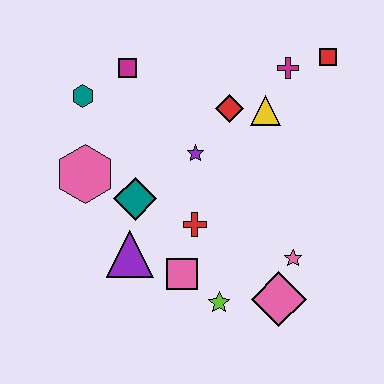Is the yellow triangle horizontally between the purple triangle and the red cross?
No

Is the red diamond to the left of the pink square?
No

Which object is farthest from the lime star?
The red square is farthest from the lime star.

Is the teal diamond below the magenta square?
Yes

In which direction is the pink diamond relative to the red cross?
The pink diamond is to the right of the red cross.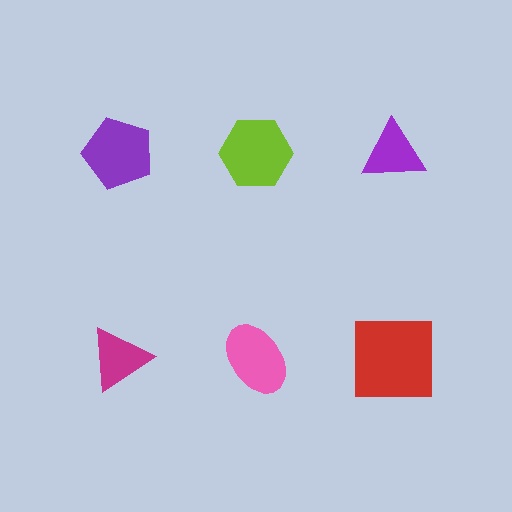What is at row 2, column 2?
A pink ellipse.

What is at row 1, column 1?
A purple pentagon.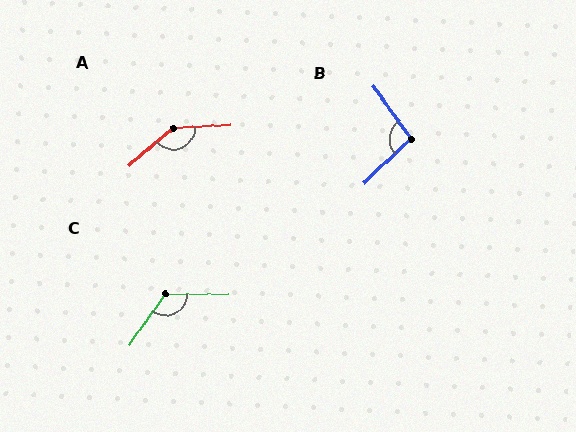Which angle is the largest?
A, at approximately 142 degrees.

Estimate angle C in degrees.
Approximately 125 degrees.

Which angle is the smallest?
B, at approximately 98 degrees.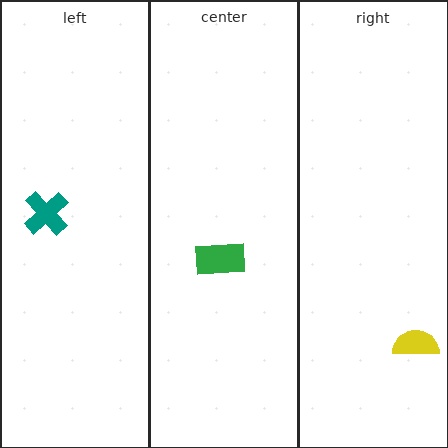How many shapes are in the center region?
1.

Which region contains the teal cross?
The left region.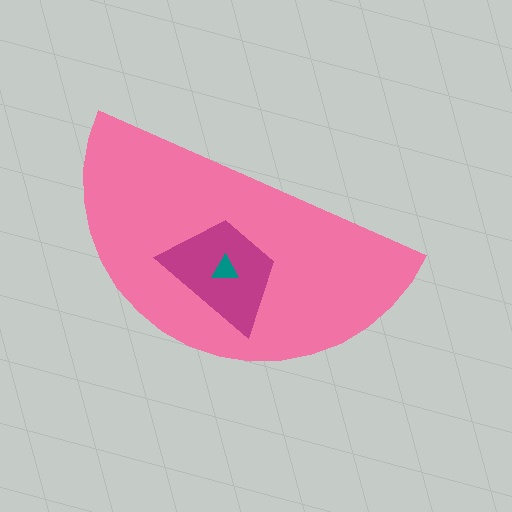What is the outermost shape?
The pink semicircle.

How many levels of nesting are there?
3.